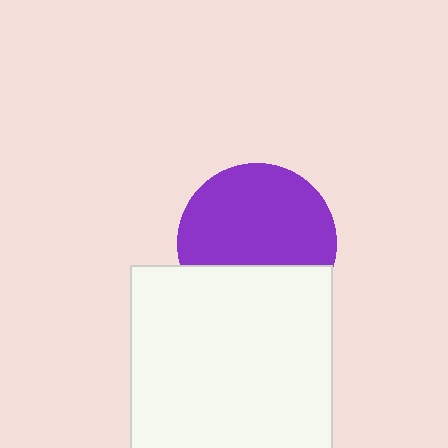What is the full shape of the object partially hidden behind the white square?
The partially hidden object is a purple circle.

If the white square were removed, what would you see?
You would see the complete purple circle.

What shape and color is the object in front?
The object in front is a white square.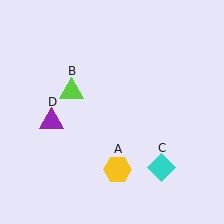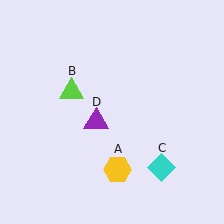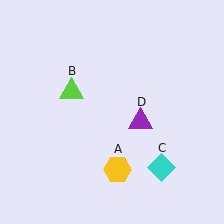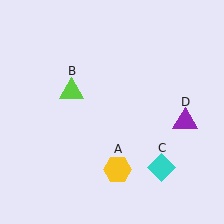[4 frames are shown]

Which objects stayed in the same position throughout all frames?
Yellow hexagon (object A) and lime triangle (object B) and cyan diamond (object C) remained stationary.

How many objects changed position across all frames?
1 object changed position: purple triangle (object D).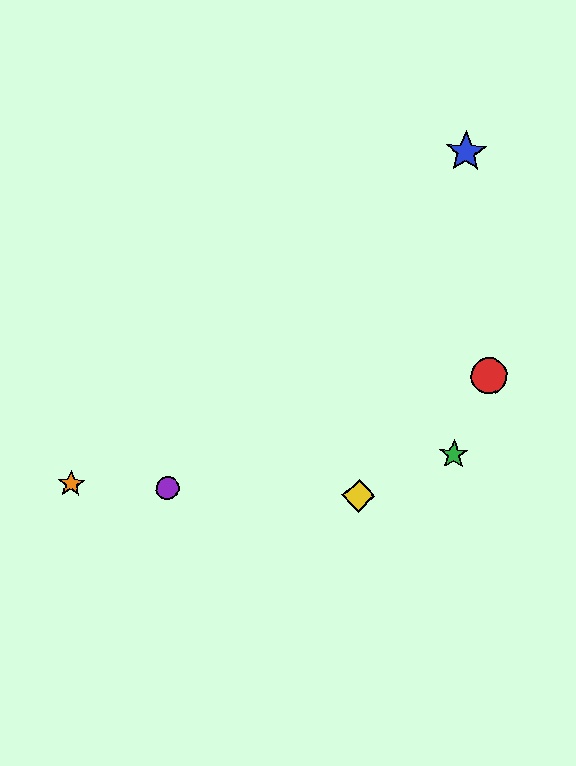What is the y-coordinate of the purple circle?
The purple circle is at y≈488.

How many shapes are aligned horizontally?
3 shapes (the yellow diamond, the purple circle, the orange star) are aligned horizontally.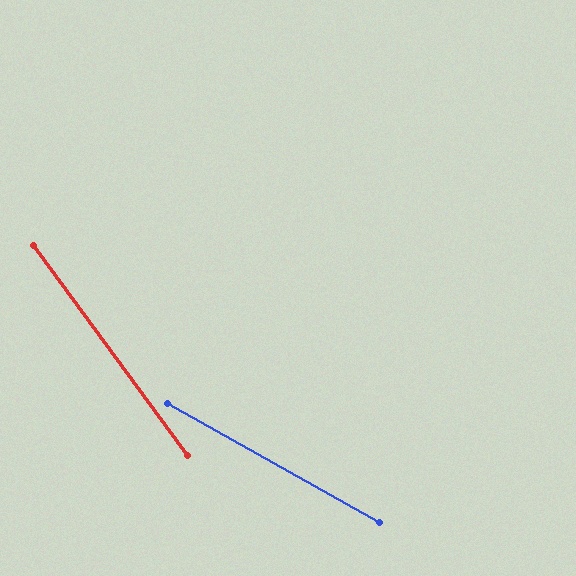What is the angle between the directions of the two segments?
Approximately 24 degrees.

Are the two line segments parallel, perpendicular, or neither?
Neither parallel nor perpendicular — they differ by about 24°.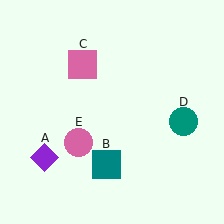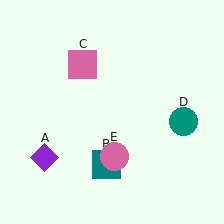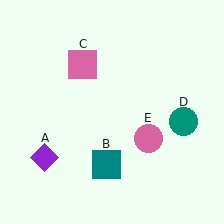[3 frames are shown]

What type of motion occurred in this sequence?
The pink circle (object E) rotated counterclockwise around the center of the scene.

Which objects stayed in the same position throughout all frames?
Purple diamond (object A) and teal square (object B) and pink square (object C) and teal circle (object D) remained stationary.